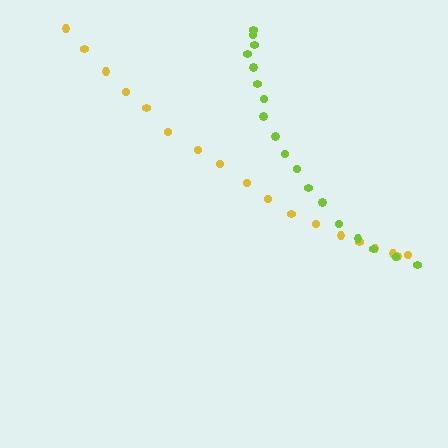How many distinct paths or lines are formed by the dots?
There are 2 distinct paths.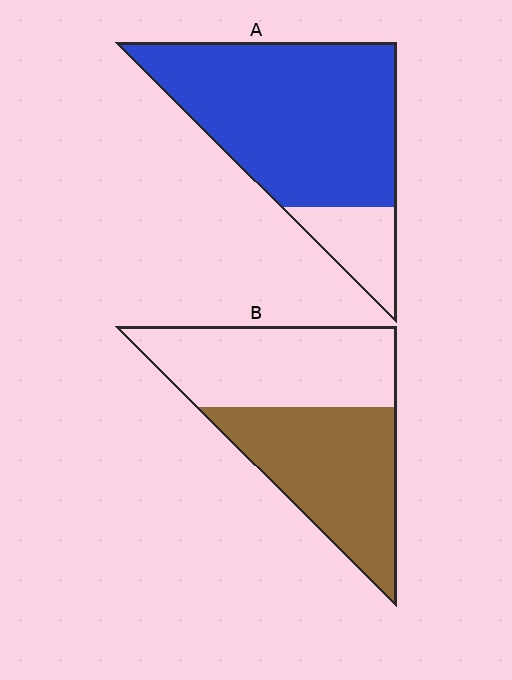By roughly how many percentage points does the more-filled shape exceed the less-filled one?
By roughly 30 percentage points (A over B).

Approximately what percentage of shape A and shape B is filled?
A is approximately 85% and B is approximately 50%.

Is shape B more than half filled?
Roughly half.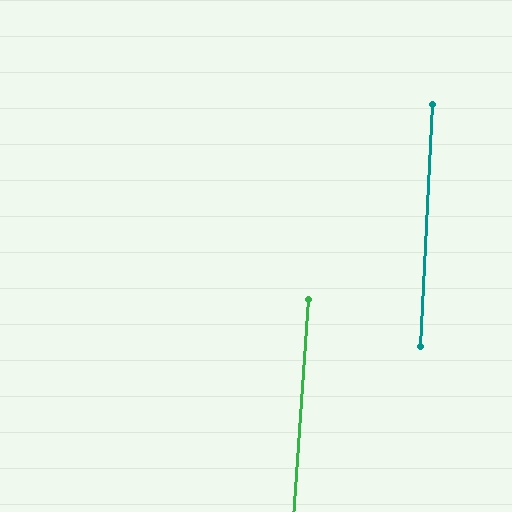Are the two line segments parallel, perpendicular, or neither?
Parallel — their directions differ by only 1.1°.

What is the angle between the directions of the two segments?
Approximately 1 degree.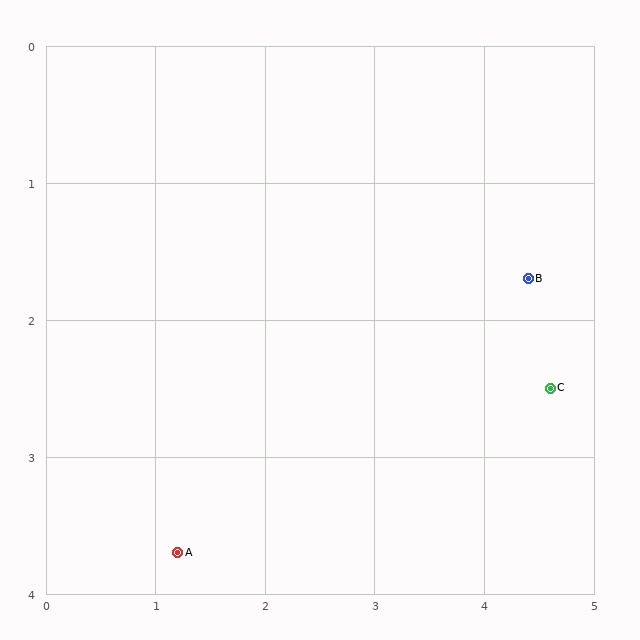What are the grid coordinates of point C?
Point C is at approximately (4.6, 2.5).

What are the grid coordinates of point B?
Point B is at approximately (4.4, 1.7).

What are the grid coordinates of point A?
Point A is at approximately (1.2, 3.7).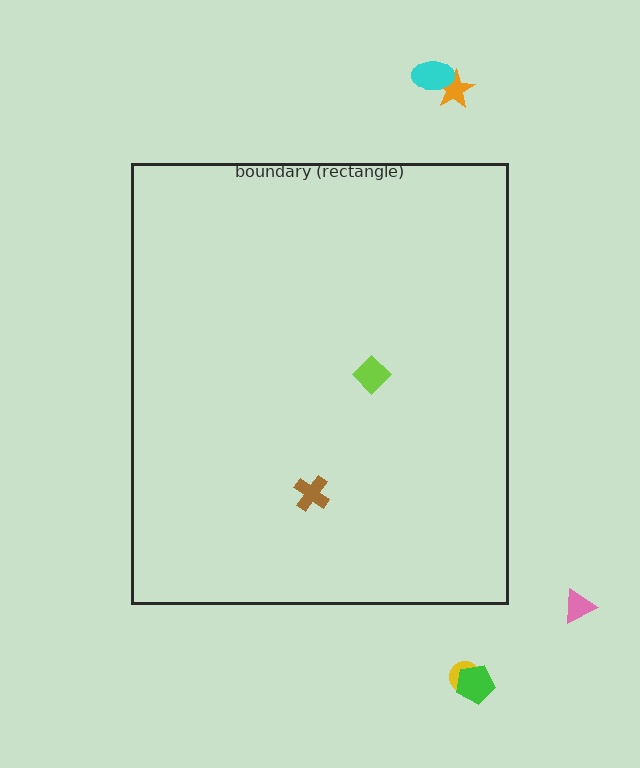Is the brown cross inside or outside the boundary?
Inside.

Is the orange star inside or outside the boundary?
Outside.